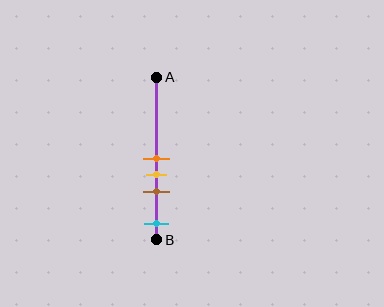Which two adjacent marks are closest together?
The orange and yellow marks are the closest adjacent pair.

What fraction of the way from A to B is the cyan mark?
The cyan mark is approximately 90% (0.9) of the way from A to B.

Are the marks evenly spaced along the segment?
No, the marks are not evenly spaced.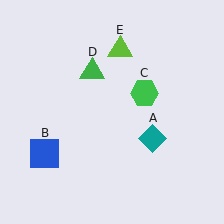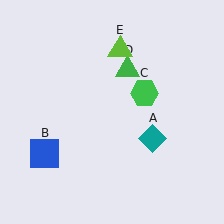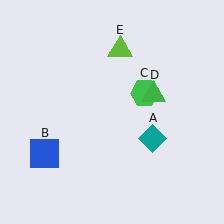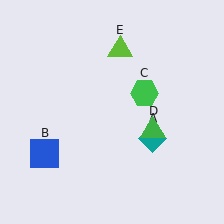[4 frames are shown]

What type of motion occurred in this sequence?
The green triangle (object D) rotated clockwise around the center of the scene.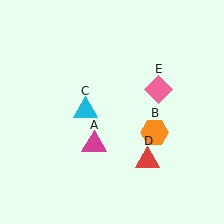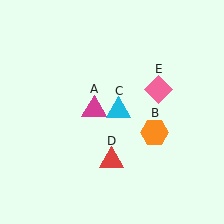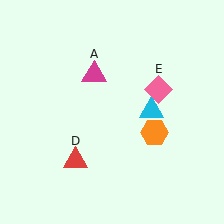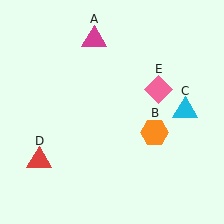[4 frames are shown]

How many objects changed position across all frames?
3 objects changed position: magenta triangle (object A), cyan triangle (object C), red triangle (object D).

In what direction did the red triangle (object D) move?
The red triangle (object D) moved left.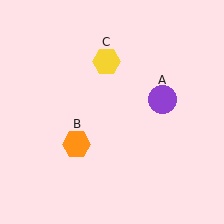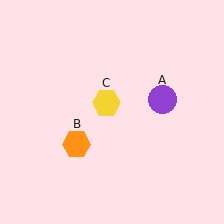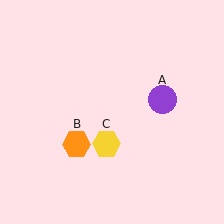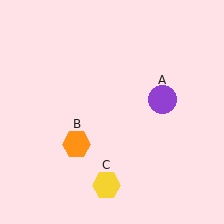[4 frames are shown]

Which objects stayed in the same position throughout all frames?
Purple circle (object A) and orange hexagon (object B) remained stationary.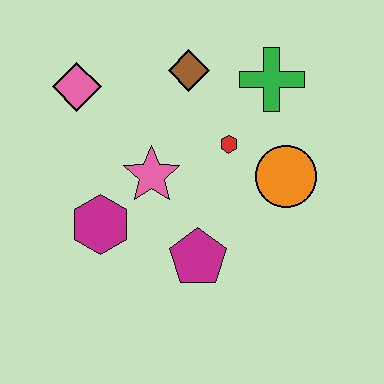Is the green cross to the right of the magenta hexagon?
Yes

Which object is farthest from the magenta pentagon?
The pink diamond is farthest from the magenta pentagon.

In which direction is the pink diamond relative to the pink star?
The pink diamond is above the pink star.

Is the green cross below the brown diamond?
Yes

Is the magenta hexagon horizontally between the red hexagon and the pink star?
No